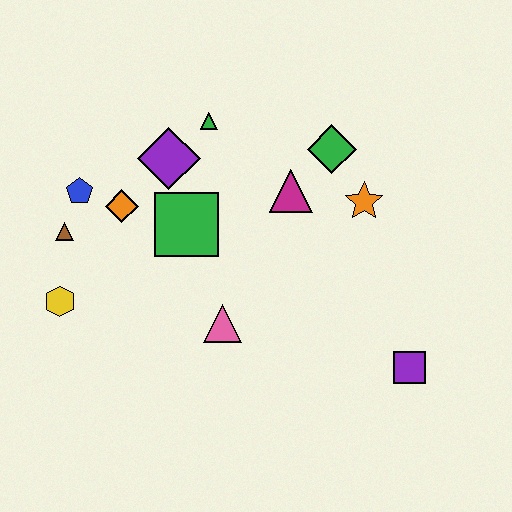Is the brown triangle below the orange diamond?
Yes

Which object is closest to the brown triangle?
The blue pentagon is closest to the brown triangle.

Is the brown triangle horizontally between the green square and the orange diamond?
No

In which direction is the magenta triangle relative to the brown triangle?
The magenta triangle is to the right of the brown triangle.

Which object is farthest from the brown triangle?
The purple square is farthest from the brown triangle.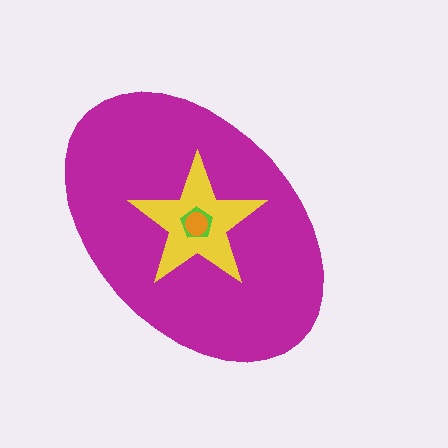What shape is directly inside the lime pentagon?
The orange circle.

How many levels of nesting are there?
4.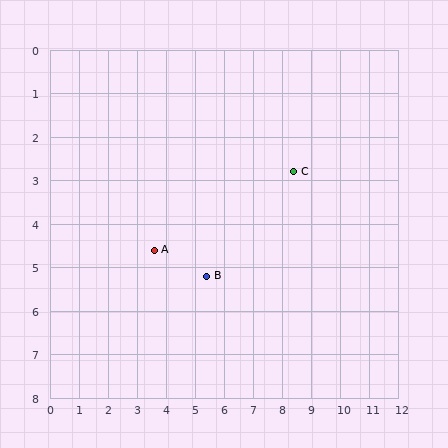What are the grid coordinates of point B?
Point B is at approximately (5.4, 5.2).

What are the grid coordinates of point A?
Point A is at approximately (3.6, 4.6).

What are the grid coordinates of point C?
Point C is at approximately (8.4, 2.8).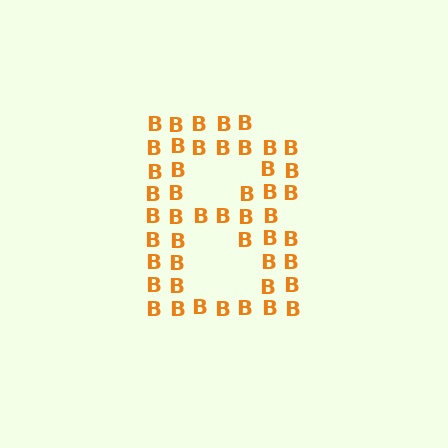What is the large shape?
The large shape is the letter B.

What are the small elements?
The small elements are letter B's.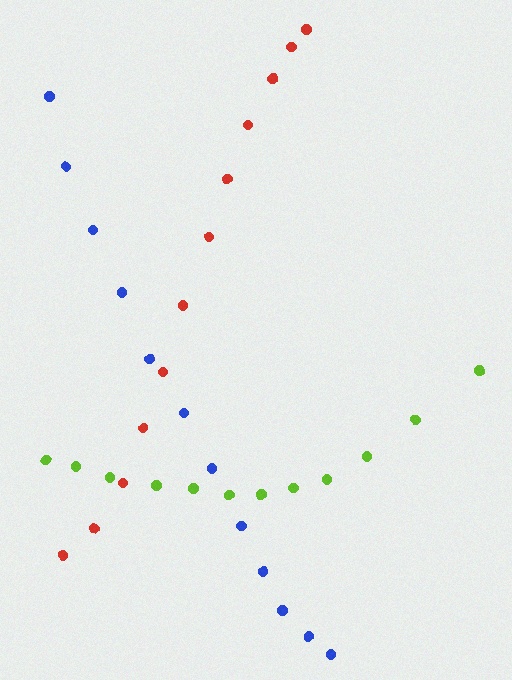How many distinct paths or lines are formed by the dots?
There are 3 distinct paths.